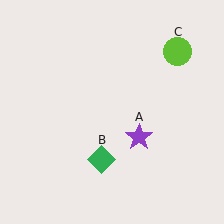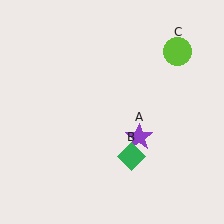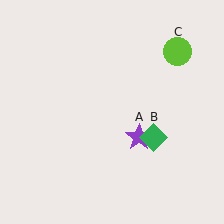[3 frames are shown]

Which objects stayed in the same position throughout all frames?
Purple star (object A) and lime circle (object C) remained stationary.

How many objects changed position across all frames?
1 object changed position: green diamond (object B).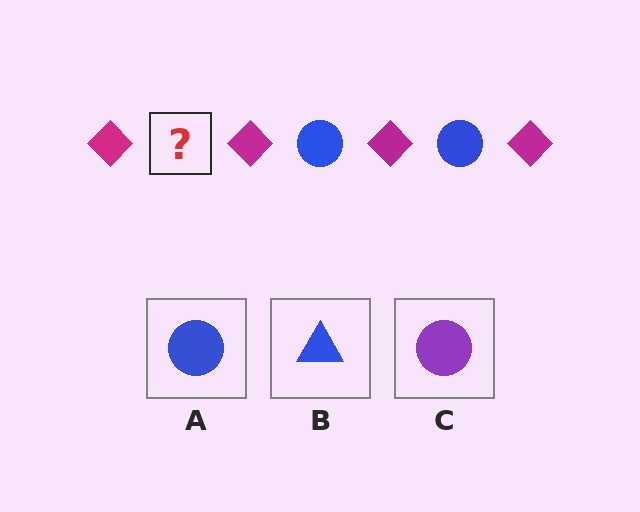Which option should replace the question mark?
Option A.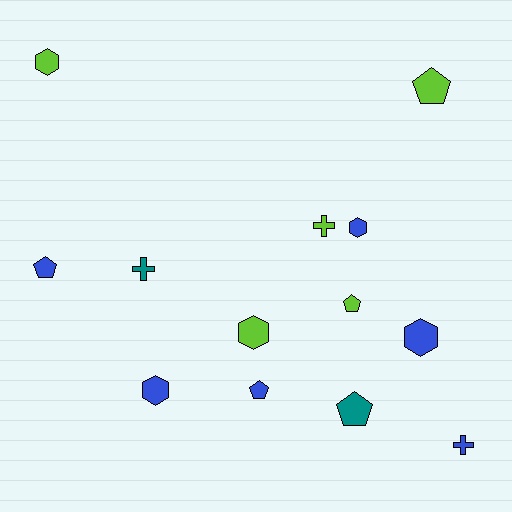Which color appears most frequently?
Blue, with 6 objects.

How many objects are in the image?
There are 13 objects.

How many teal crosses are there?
There is 1 teal cross.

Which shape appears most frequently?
Hexagon, with 5 objects.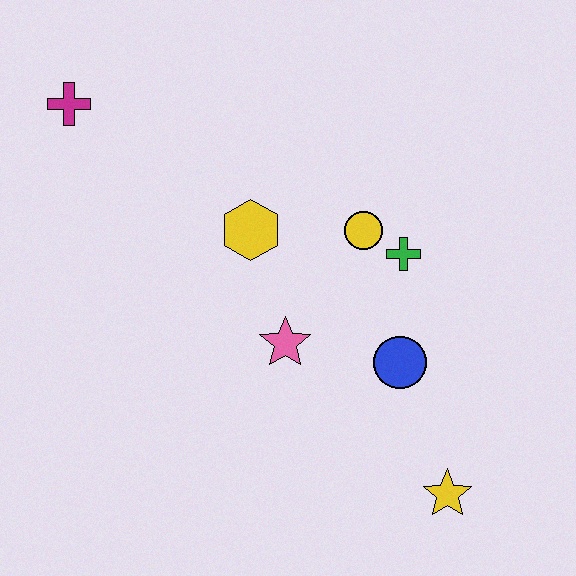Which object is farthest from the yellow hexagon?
The yellow star is farthest from the yellow hexagon.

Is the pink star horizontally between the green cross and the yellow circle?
No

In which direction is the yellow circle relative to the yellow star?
The yellow circle is above the yellow star.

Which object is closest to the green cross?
The yellow circle is closest to the green cross.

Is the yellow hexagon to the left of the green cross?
Yes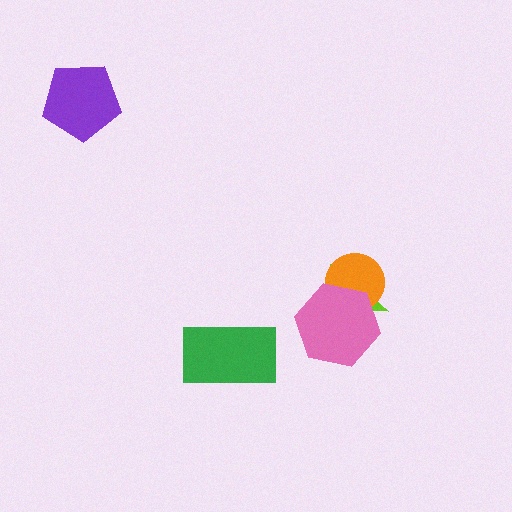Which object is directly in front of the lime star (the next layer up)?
The orange circle is directly in front of the lime star.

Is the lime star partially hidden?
Yes, it is partially covered by another shape.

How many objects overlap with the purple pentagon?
0 objects overlap with the purple pentagon.